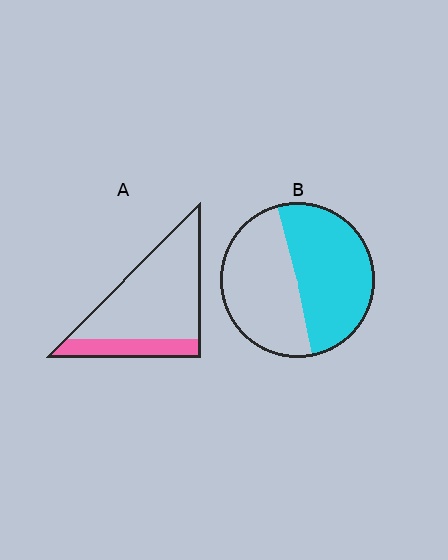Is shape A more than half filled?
No.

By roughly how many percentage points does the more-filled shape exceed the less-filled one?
By roughly 30 percentage points (B over A).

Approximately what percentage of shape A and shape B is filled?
A is approximately 25% and B is approximately 50%.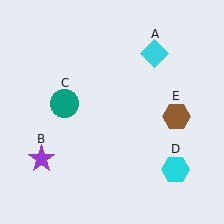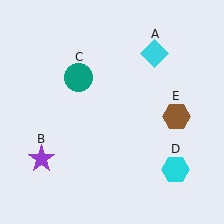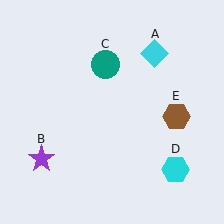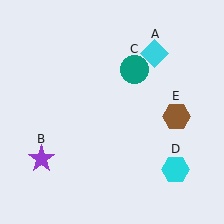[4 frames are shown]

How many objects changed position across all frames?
1 object changed position: teal circle (object C).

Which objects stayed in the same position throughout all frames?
Cyan diamond (object A) and purple star (object B) and cyan hexagon (object D) and brown hexagon (object E) remained stationary.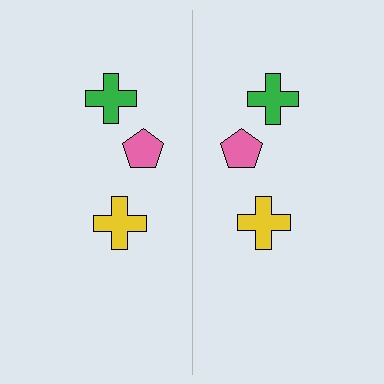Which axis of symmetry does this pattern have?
The pattern has a vertical axis of symmetry running through the center of the image.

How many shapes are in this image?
There are 6 shapes in this image.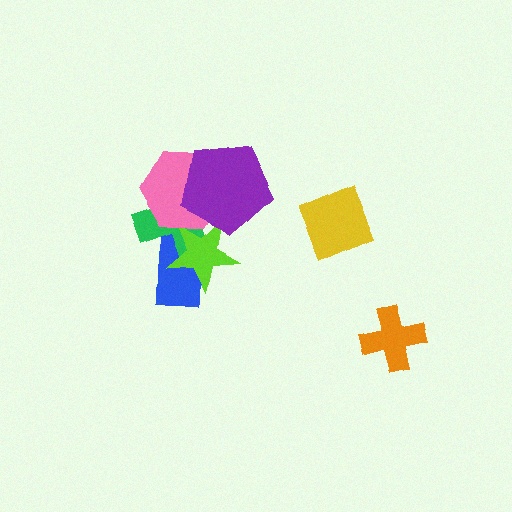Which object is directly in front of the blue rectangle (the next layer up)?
The green cross is directly in front of the blue rectangle.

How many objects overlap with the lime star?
4 objects overlap with the lime star.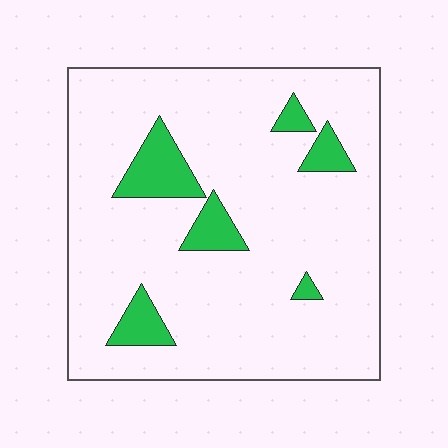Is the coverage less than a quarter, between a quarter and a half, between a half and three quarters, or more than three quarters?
Less than a quarter.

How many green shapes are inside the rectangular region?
6.